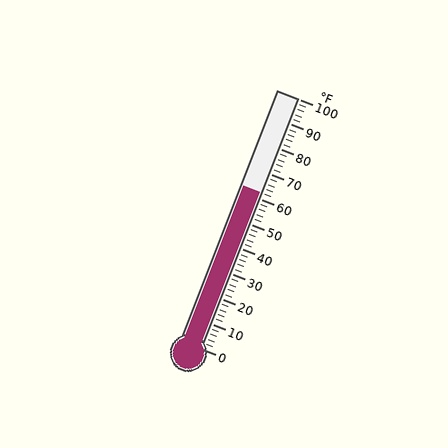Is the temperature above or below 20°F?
The temperature is above 20°F.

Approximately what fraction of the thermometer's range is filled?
The thermometer is filled to approximately 60% of its range.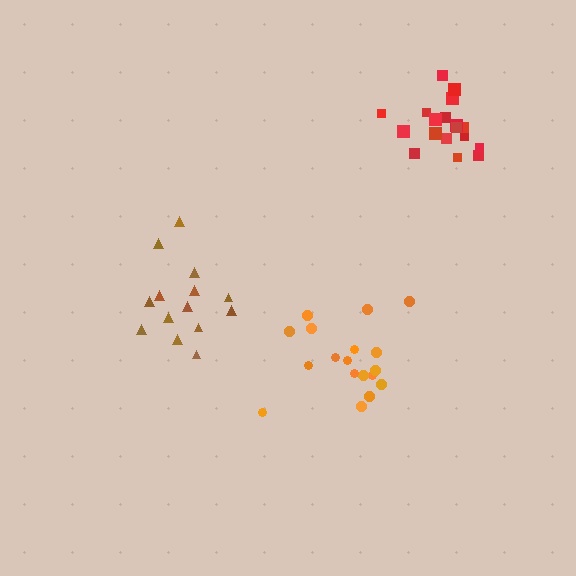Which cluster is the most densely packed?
Red.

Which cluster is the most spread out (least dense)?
Orange.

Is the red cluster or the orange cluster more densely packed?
Red.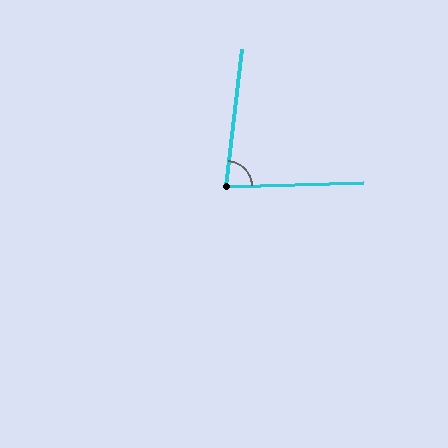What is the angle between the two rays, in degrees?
Approximately 81 degrees.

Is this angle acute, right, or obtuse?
It is acute.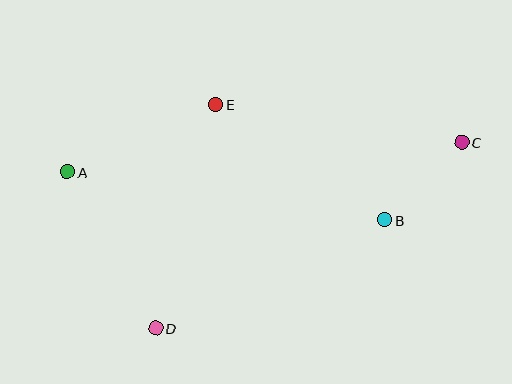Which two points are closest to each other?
Points B and C are closest to each other.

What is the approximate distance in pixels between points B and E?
The distance between B and E is approximately 204 pixels.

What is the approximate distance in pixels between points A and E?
The distance between A and E is approximately 163 pixels.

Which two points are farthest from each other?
Points A and C are farthest from each other.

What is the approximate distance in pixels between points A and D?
The distance between A and D is approximately 179 pixels.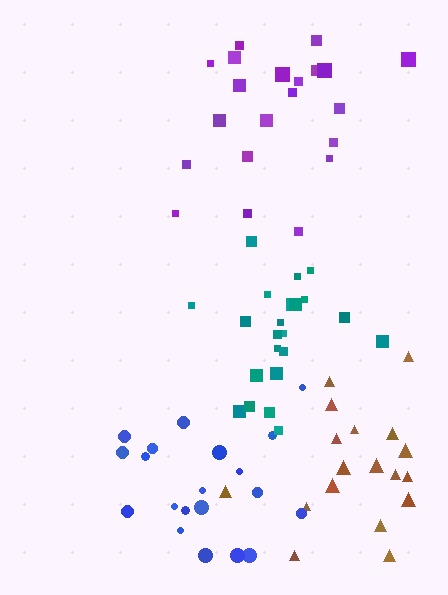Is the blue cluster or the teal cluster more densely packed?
Teal.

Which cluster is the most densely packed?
Brown.